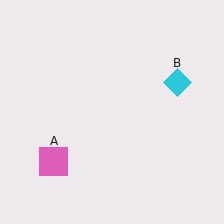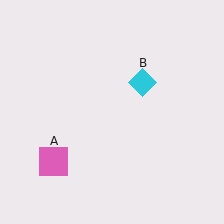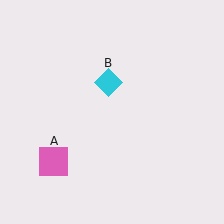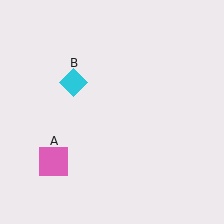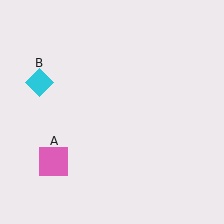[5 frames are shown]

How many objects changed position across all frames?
1 object changed position: cyan diamond (object B).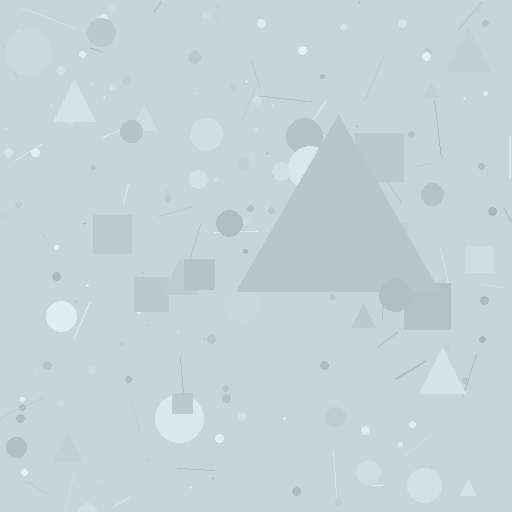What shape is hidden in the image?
A triangle is hidden in the image.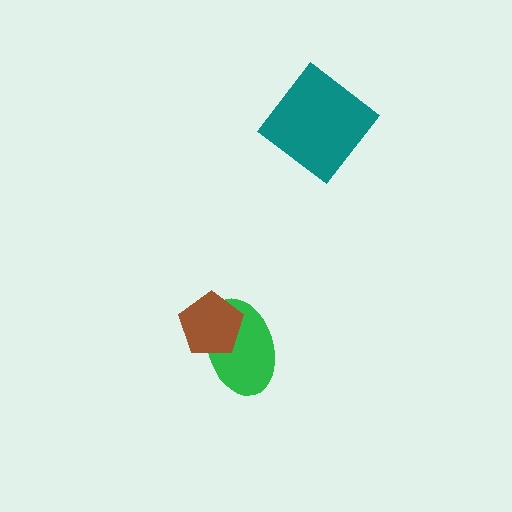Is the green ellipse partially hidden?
Yes, it is partially covered by another shape.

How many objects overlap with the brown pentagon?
1 object overlaps with the brown pentagon.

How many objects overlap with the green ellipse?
1 object overlaps with the green ellipse.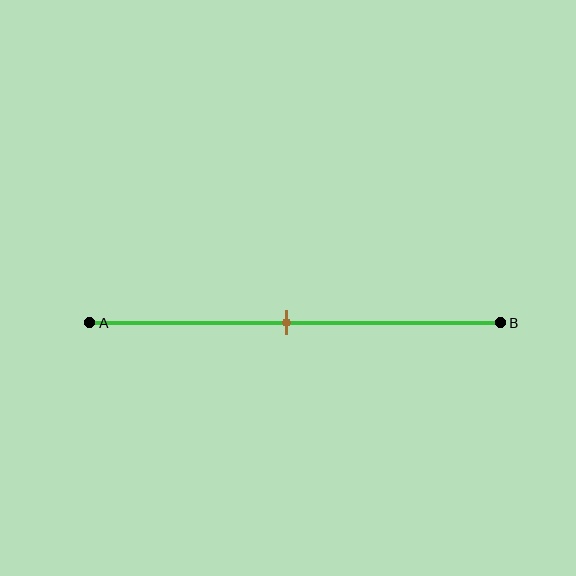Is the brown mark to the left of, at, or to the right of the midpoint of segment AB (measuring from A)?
The brown mark is approximately at the midpoint of segment AB.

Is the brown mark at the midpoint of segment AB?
Yes, the mark is approximately at the midpoint.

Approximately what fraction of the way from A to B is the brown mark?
The brown mark is approximately 50% of the way from A to B.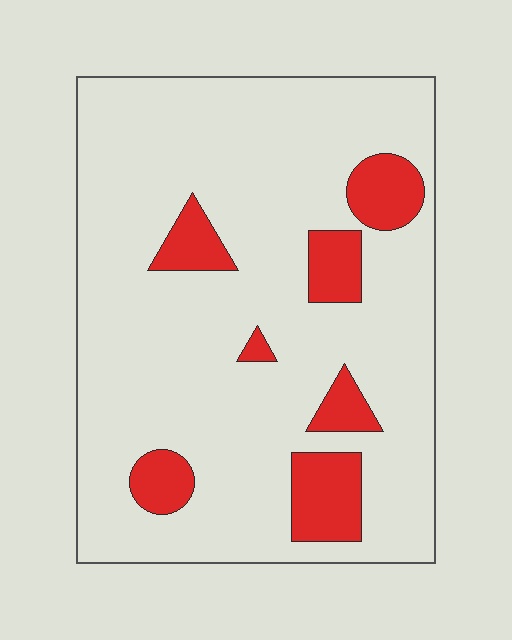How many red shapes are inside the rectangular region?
7.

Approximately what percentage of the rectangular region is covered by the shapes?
Approximately 15%.